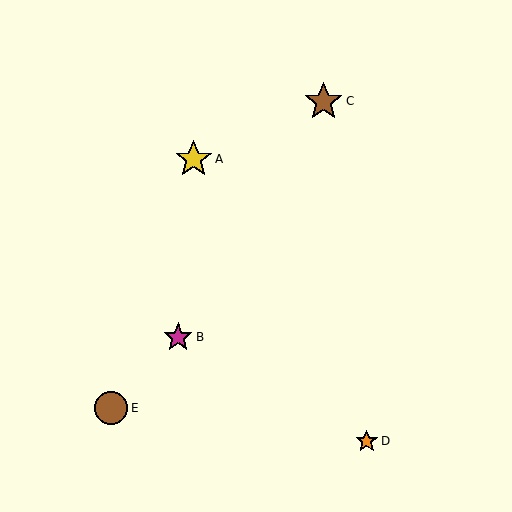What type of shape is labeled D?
Shape D is an orange star.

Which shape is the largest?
The brown star (labeled C) is the largest.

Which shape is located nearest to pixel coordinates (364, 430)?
The orange star (labeled D) at (367, 441) is nearest to that location.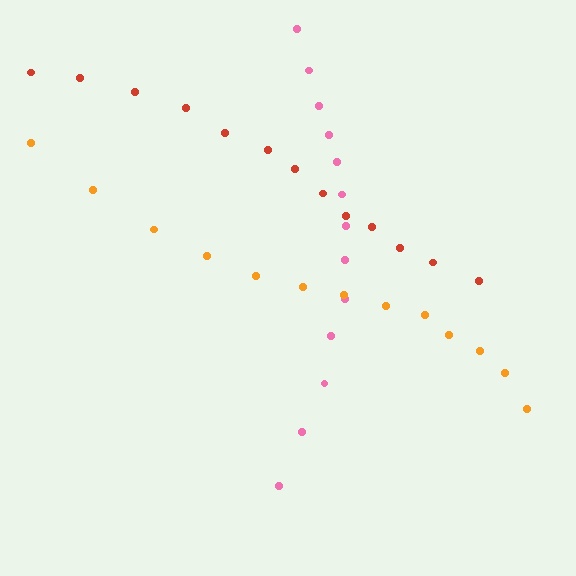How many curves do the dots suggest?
There are 3 distinct paths.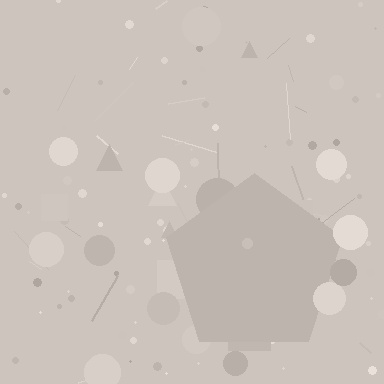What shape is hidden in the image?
A pentagon is hidden in the image.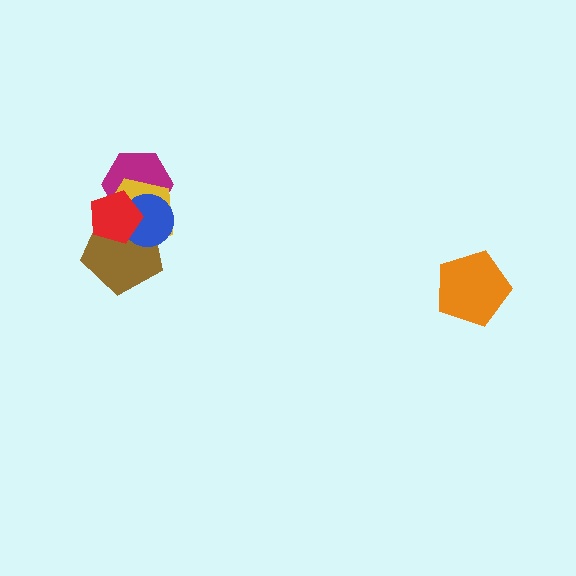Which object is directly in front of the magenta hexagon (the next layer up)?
The yellow pentagon is directly in front of the magenta hexagon.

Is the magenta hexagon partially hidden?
Yes, it is partially covered by another shape.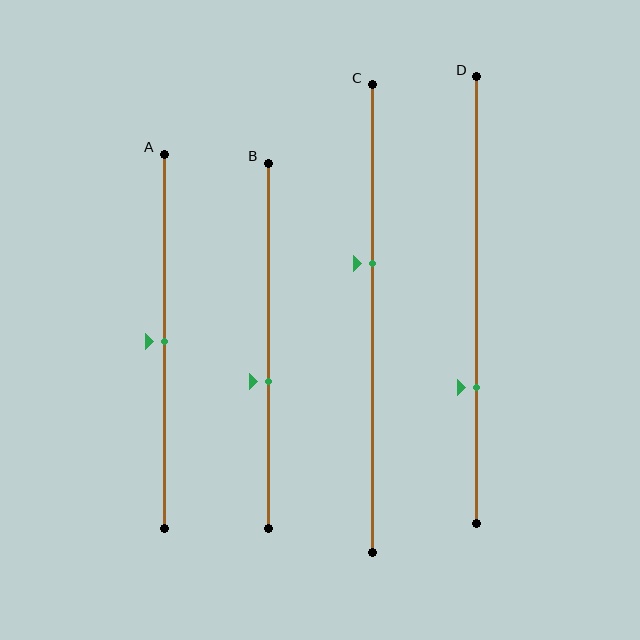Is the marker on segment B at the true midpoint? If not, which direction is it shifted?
No, the marker on segment B is shifted downward by about 10% of the segment length.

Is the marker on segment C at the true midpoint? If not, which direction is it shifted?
No, the marker on segment C is shifted upward by about 12% of the segment length.